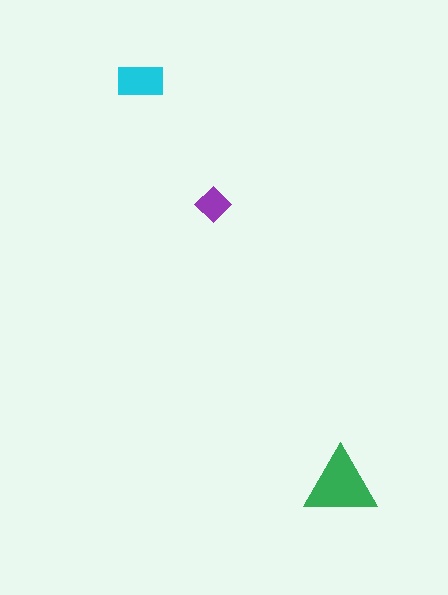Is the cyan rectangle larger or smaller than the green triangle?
Smaller.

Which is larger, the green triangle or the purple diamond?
The green triangle.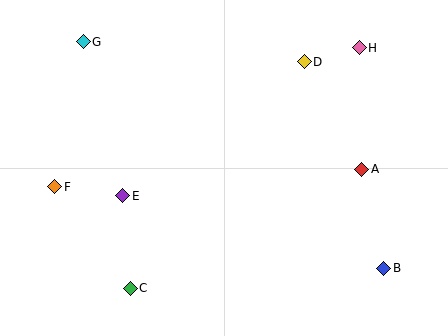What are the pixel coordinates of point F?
Point F is at (55, 187).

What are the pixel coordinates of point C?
Point C is at (130, 288).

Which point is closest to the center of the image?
Point E at (123, 196) is closest to the center.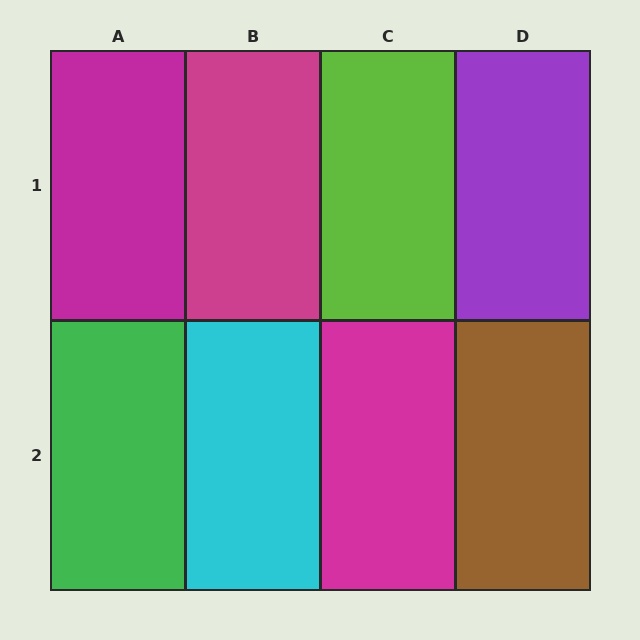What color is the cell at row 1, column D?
Purple.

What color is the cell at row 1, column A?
Magenta.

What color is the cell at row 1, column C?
Lime.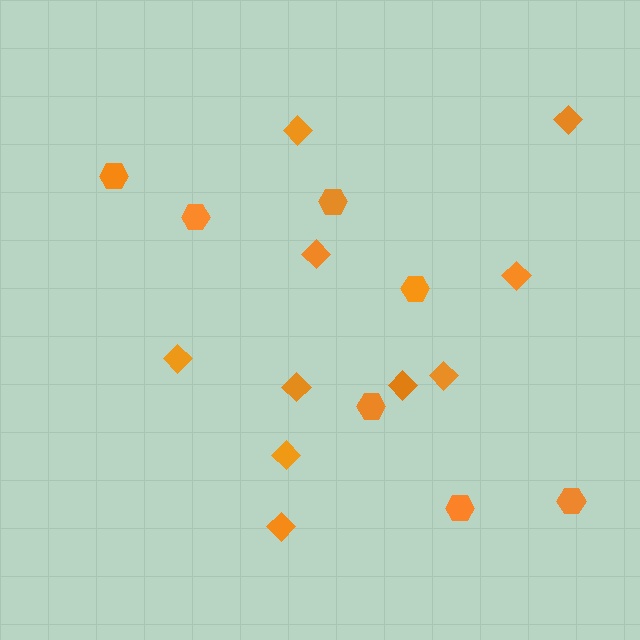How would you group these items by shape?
There are 2 groups: one group of diamonds (10) and one group of hexagons (7).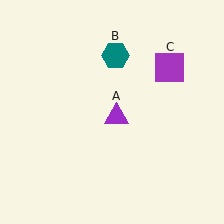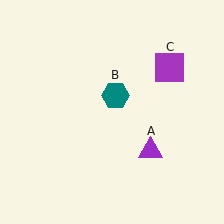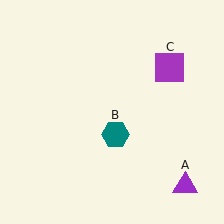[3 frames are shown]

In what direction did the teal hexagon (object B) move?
The teal hexagon (object B) moved down.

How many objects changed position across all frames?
2 objects changed position: purple triangle (object A), teal hexagon (object B).